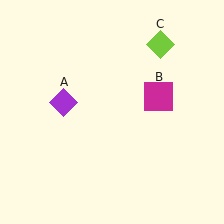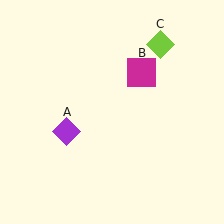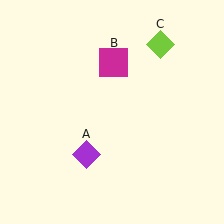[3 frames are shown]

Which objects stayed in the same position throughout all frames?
Lime diamond (object C) remained stationary.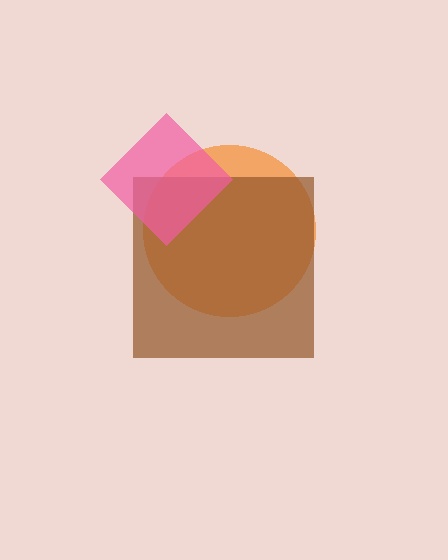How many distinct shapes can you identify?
There are 3 distinct shapes: an orange circle, a brown square, a pink diamond.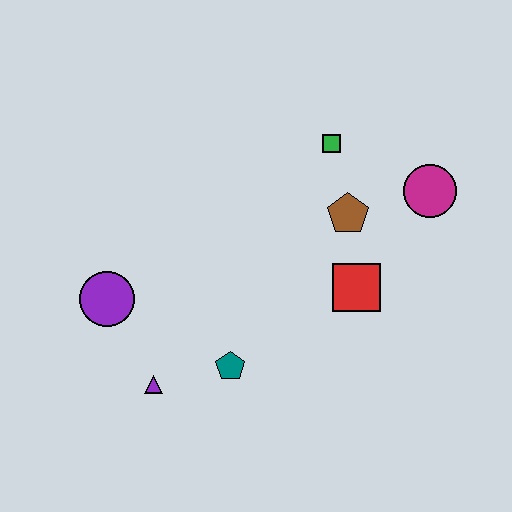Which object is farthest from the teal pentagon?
The magenta circle is farthest from the teal pentagon.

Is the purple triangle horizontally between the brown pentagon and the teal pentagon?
No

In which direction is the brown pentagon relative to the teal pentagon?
The brown pentagon is above the teal pentagon.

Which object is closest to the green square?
The brown pentagon is closest to the green square.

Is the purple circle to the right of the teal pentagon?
No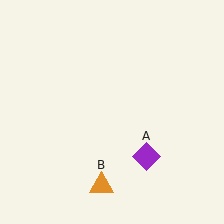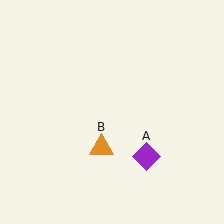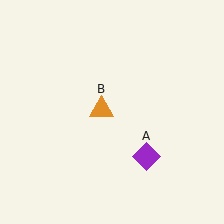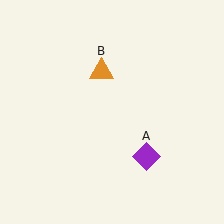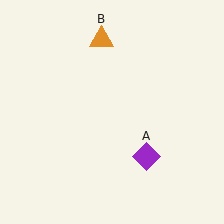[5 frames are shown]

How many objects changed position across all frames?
1 object changed position: orange triangle (object B).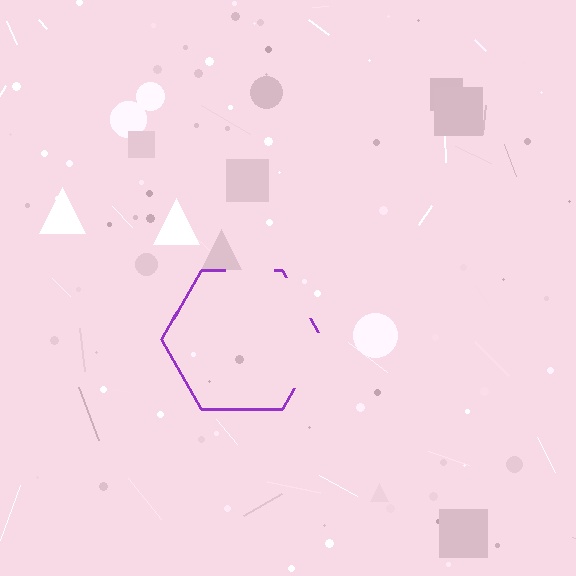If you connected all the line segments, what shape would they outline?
They would outline a hexagon.